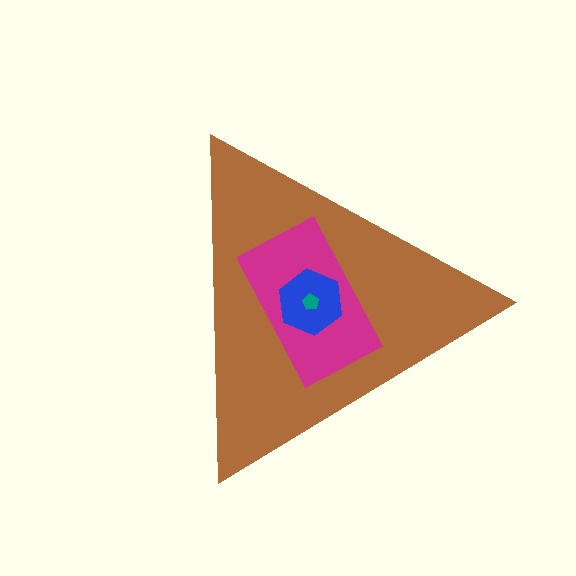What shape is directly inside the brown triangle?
The magenta rectangle.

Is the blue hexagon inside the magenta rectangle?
Yes.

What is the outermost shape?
The brown triangle.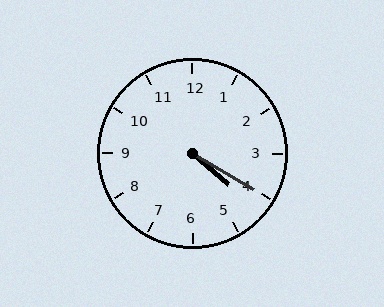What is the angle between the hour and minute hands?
Approximately 10 degrees.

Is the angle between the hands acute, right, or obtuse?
It is acute.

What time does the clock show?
4:20.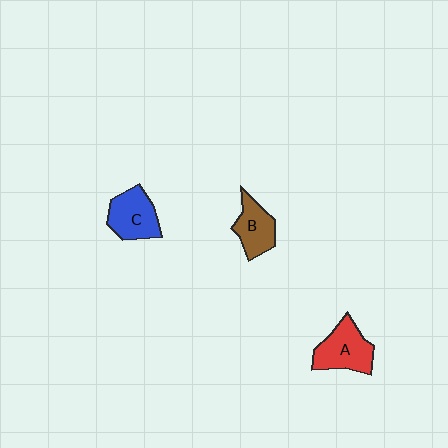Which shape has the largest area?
Shape A (red).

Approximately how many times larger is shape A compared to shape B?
Approximately 1.3 times.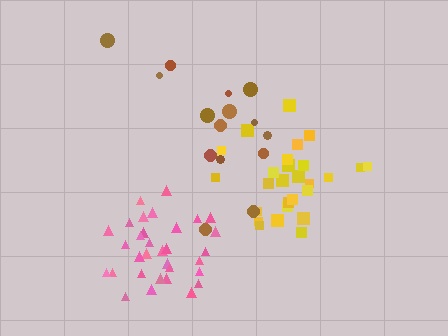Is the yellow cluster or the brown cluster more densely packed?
Yellow.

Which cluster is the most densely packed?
Pink.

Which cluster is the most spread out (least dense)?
Brown.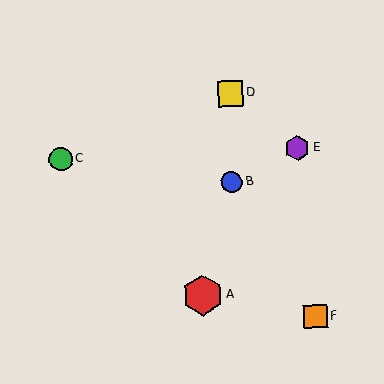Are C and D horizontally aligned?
No, C is at y≈159 and D is at y≈93.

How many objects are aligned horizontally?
2 objects (C, E) are aligned horizontally.